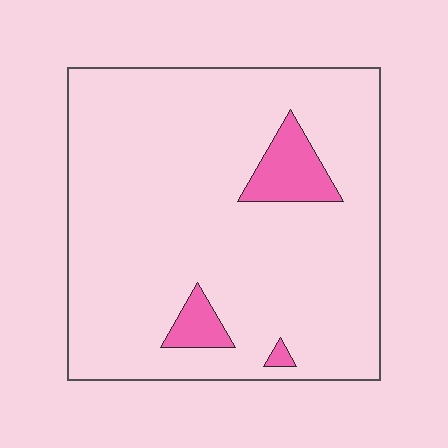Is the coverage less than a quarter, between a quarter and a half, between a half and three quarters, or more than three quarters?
Less than a quarter.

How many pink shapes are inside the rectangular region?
3.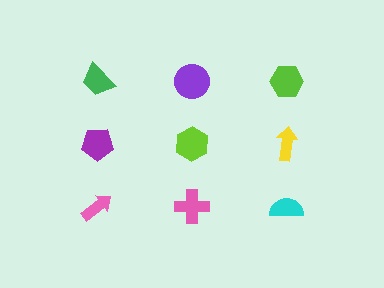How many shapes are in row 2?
3 shapes.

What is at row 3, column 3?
A cyan semicircle.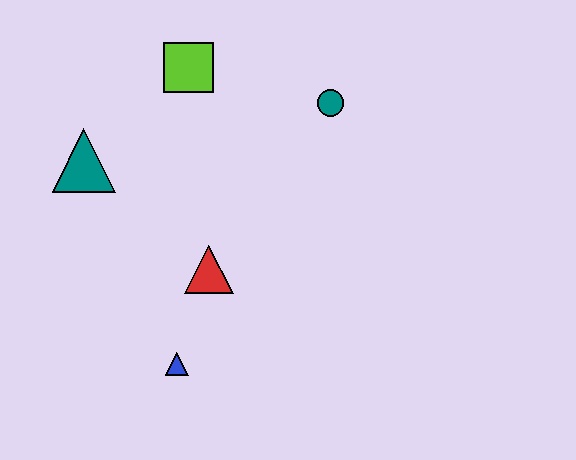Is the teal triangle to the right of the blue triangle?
No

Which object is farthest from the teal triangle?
The teal circle is farthest from the teal triangle.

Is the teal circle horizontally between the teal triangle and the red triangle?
No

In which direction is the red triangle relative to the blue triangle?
The red triangle is above the blue triangle.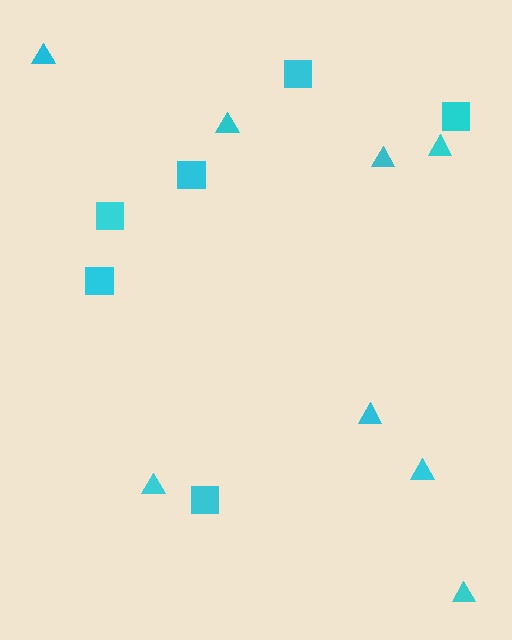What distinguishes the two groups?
There are 2 groups: one group of squares (6) and one group of triangles (8).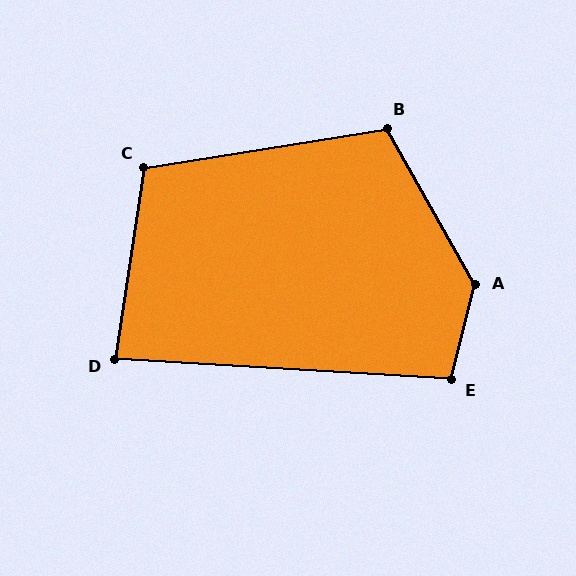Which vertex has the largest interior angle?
A, at approximately 136 degrees.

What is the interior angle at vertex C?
Approximately 108 degrees (obtuse).